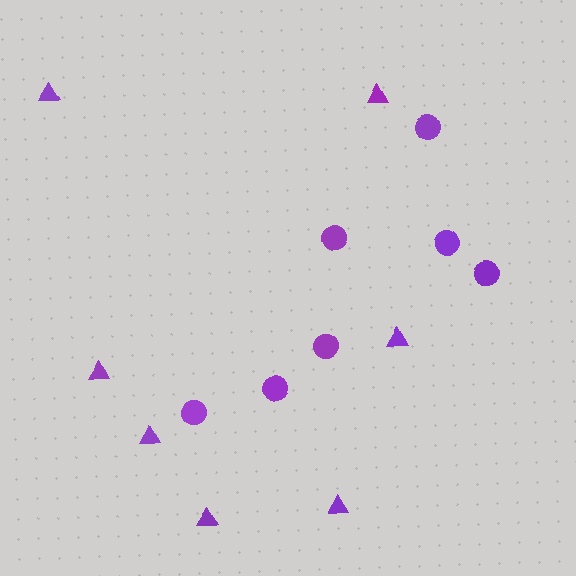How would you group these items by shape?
There are 2 groups: one group of triangles (7) and one group of circles (7).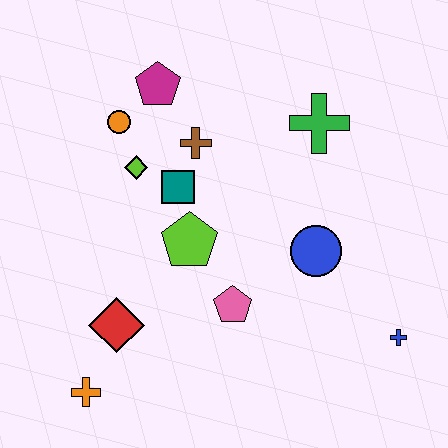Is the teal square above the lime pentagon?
Yes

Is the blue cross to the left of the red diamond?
No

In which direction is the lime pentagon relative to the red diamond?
The lime pentagon is above the red diamond.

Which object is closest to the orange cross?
The red diamond is closest to the orange cross.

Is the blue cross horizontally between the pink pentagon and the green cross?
No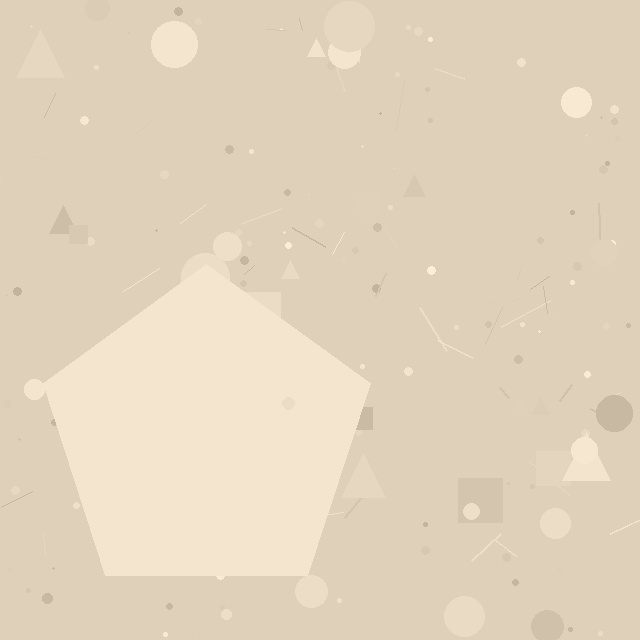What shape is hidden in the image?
A pentagon is hidden in the image.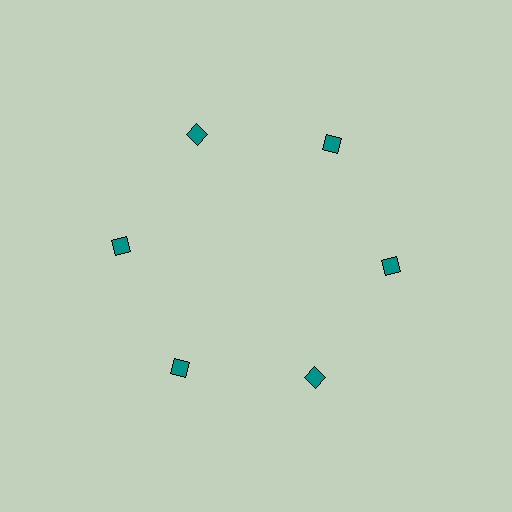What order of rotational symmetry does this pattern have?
This pattern has 6-fold rotational symmetry.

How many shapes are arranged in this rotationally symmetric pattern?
There are 6 shapes, arranged in 6 groups of 1.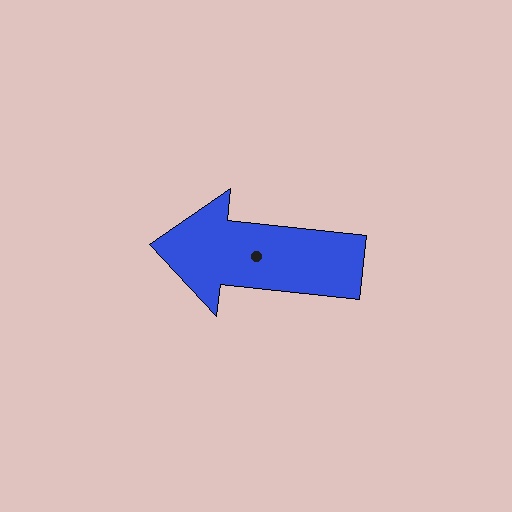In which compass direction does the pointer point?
West.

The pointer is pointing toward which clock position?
Roughly 9 o'clock.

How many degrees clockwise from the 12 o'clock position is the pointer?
Approximately 276 degrees.